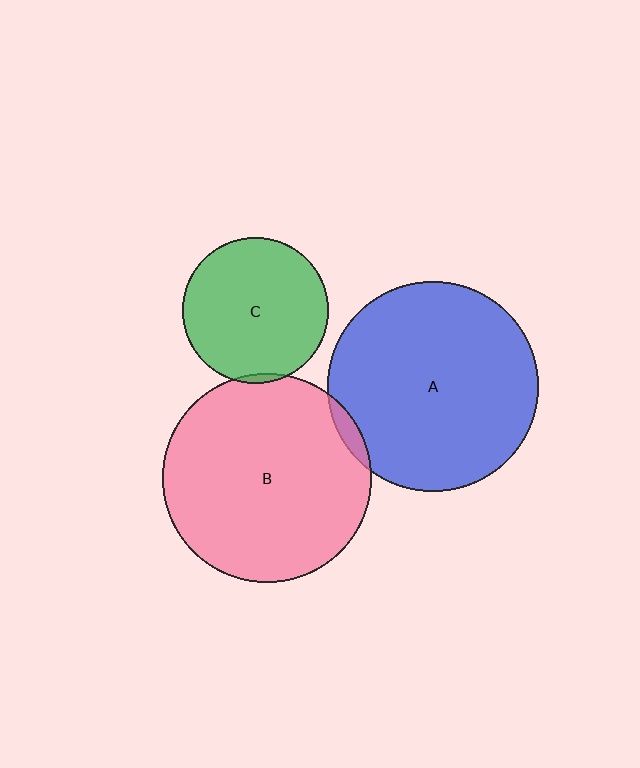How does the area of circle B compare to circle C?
Approximately 2.1 times.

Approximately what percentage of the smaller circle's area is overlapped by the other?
Approximately 5%.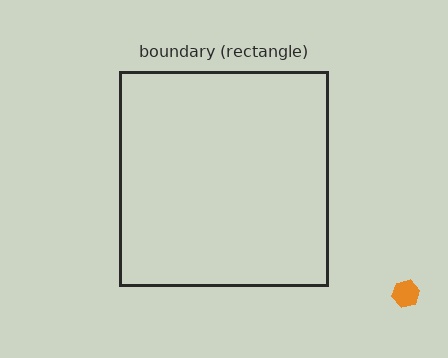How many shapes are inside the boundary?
0 inside, 1 outside.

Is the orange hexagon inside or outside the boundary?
Outside.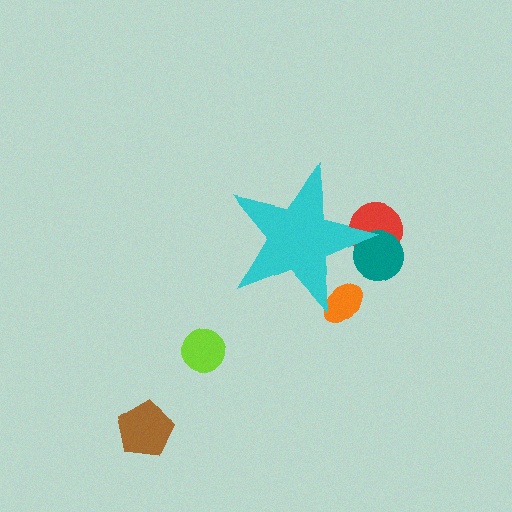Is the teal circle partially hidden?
Yes, the teal circle is partially hidden behind the cyan star.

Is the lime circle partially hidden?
No, the lime circle is fully visible.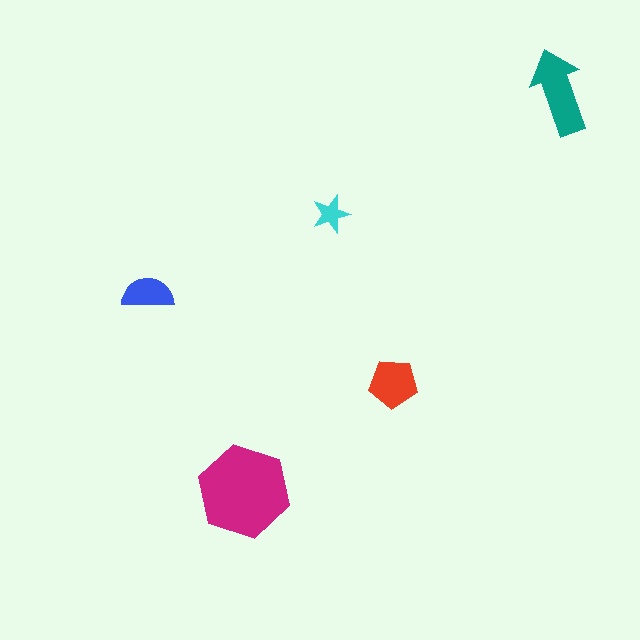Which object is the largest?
The magenta hexagon.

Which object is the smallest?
The cyan star.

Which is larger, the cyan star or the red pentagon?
The red pentagon.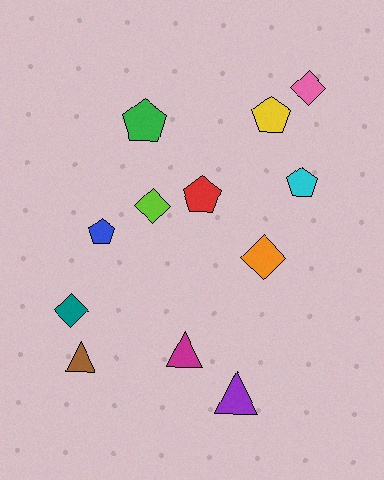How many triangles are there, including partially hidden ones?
There are 3 triangles.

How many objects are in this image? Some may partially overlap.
There are 12 objects.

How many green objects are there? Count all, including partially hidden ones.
There is 1 green object.